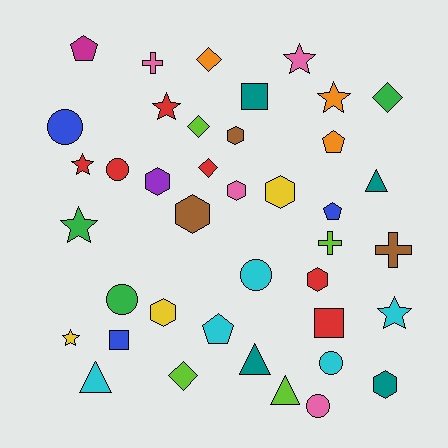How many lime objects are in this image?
There are 4 lime objects.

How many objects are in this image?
There are 40 objects.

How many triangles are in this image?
There are 4 triangles.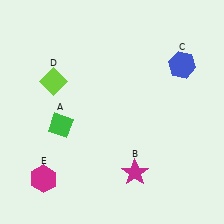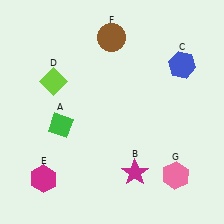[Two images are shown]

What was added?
A brown circle (F), a pink hexagon (G) were added in Image 2.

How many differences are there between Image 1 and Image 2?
There are 2 differences between the two images.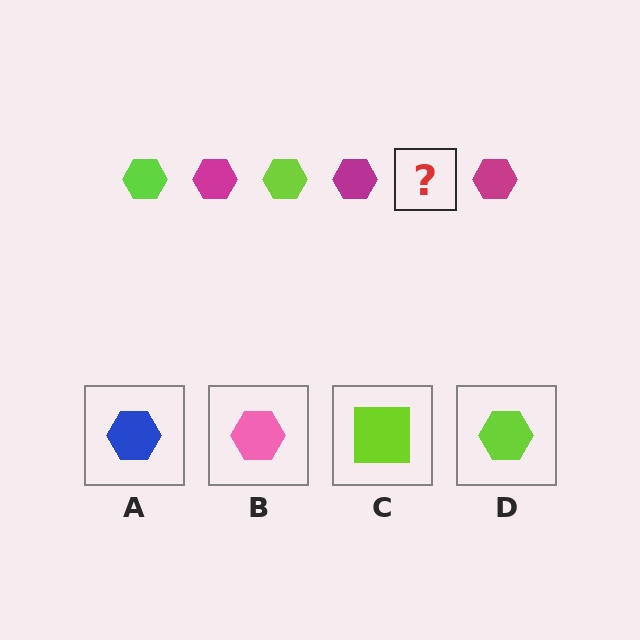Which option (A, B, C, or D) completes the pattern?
D.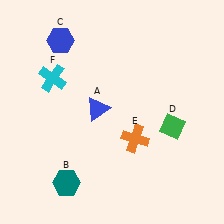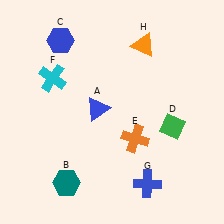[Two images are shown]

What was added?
A blue cross (G), an orange triangle (H) were added in Image 2.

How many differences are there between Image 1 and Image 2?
There are 2 differences between the two images.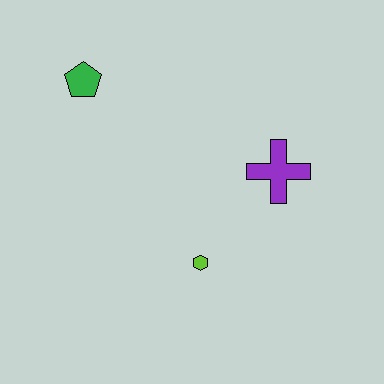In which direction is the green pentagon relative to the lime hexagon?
The green pentagon is above the lime hexagon.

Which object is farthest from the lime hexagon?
The green pentagon is farthest from the lime hexagon.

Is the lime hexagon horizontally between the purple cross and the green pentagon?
Yes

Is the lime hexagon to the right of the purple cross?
No